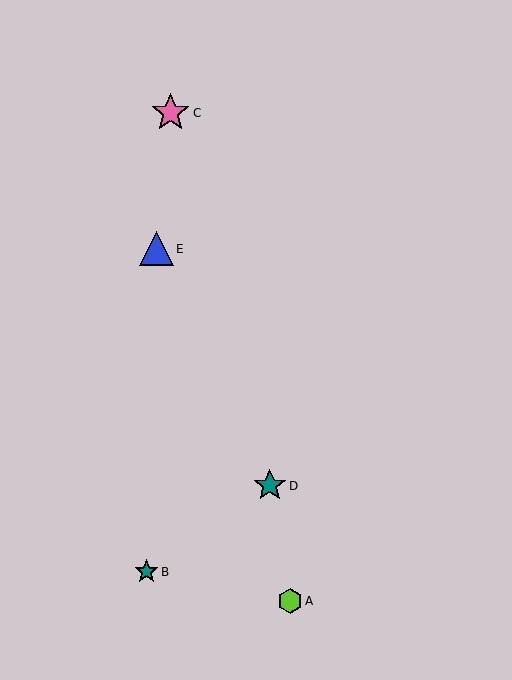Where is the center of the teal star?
The center of the teal star is at (270, 486).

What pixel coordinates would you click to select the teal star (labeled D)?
Click at (270, 486) to select the teal star D.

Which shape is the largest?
The pink star (labeled C) is the largest.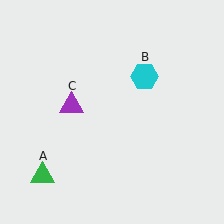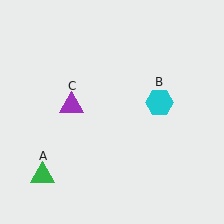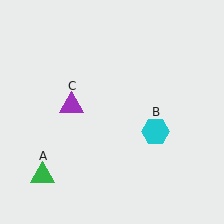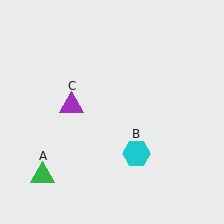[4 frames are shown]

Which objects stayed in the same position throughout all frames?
Green triangle (object A) and purple triangle (object C) remained stationary.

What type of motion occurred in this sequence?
The cyan hexagon (object B) rotated clockwise around the center of the scene.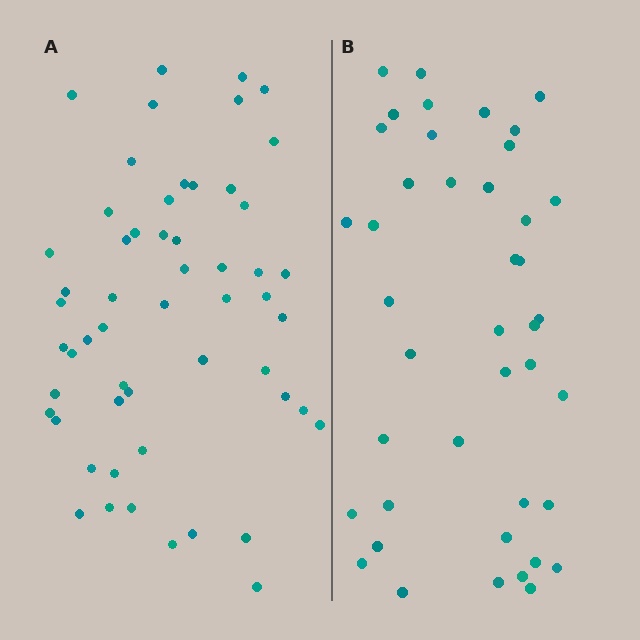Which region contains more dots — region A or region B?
Region A (the left region) has more dots.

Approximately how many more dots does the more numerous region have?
Region A has approximately 15 more dots than region B.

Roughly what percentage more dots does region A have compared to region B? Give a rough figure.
About 30% more.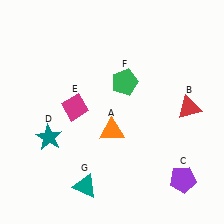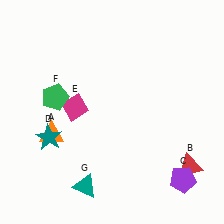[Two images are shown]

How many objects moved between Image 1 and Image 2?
3 objects moved between the two images.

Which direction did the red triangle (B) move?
The red triangle (B) moved down.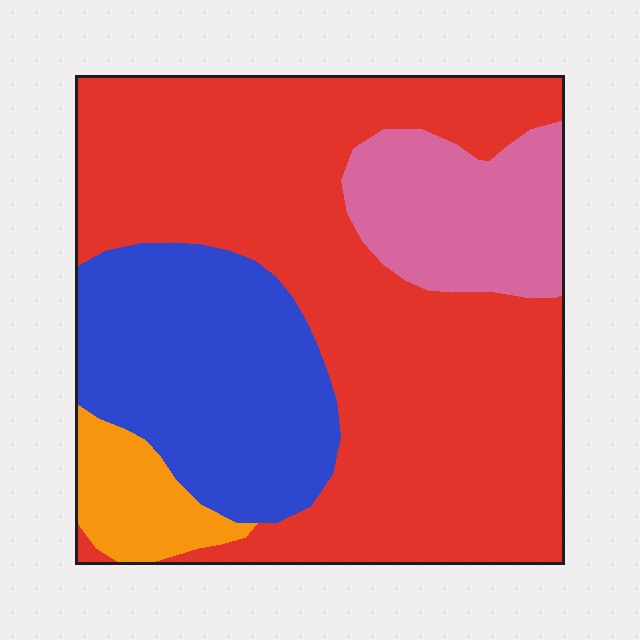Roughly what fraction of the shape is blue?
Blue covers around 25% of the shape.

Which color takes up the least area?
Orange, at roughly 5%.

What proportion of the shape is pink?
Pink takes up about one eighth (1/8) of the shape.